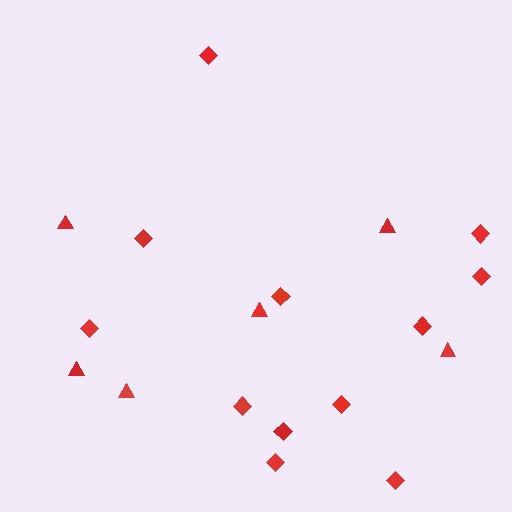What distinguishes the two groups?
There are 2 groups: one group of triangles (6) and one group of diamonds (12).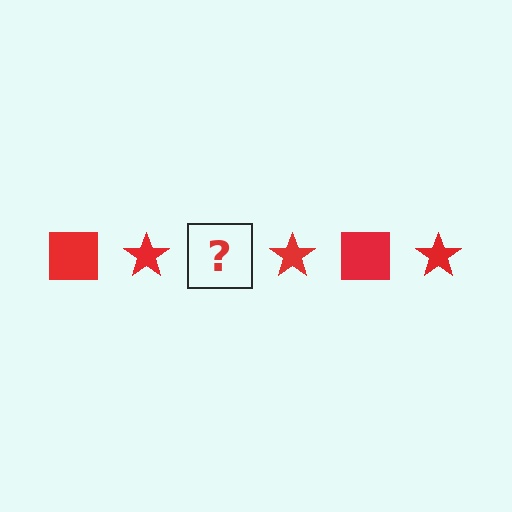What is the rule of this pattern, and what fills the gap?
The rule is that the pattern cycles through square, star shapes in red. The gap should be filled with a red square.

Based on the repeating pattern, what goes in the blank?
The blank should be a red square.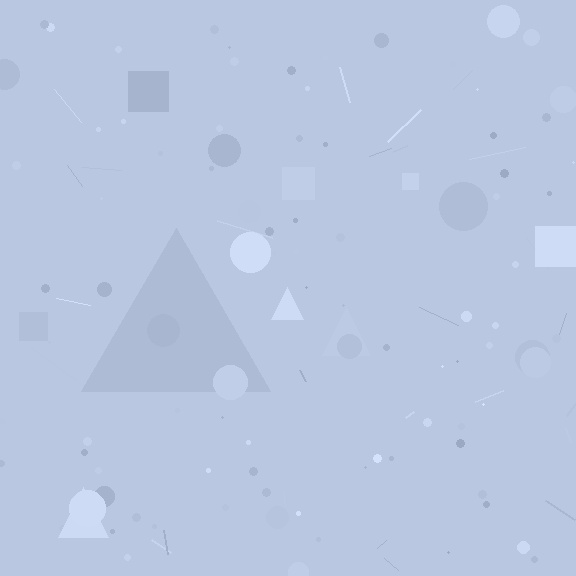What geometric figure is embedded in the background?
A triangle is embedded in the background.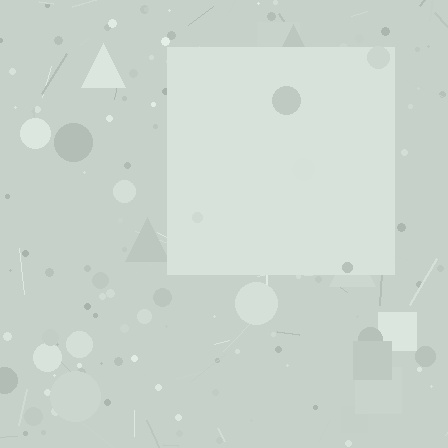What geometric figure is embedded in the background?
A square is embedded in the background.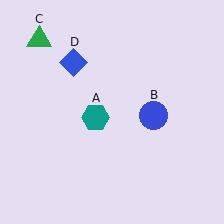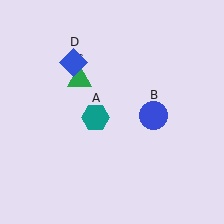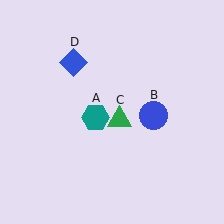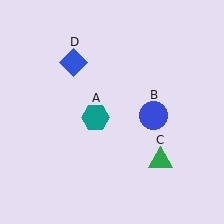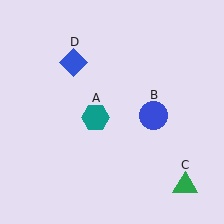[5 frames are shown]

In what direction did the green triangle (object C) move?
The green triangle (object C) moved down and to the right.